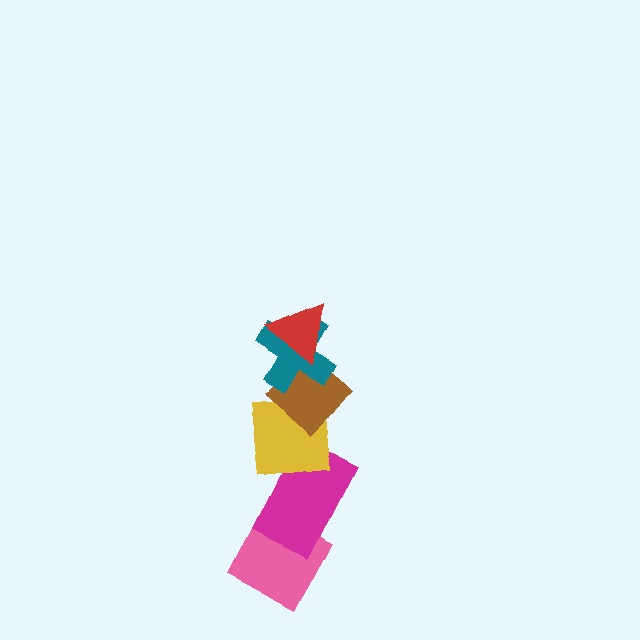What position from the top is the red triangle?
The red triangle is 1st from the top.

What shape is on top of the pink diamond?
The magenta rectangle is on top of the pink diamond.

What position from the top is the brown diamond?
The brown diamond is 3rd from the top.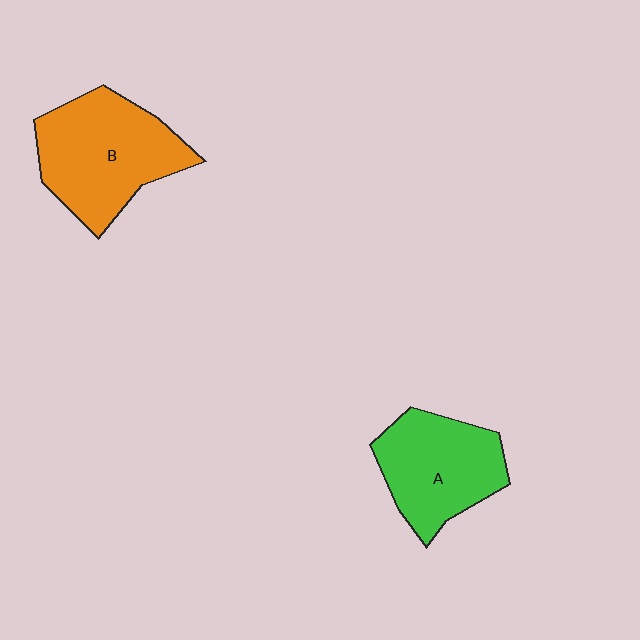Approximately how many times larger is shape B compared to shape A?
Approximately 1.2 times.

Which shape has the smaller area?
Shape A (green).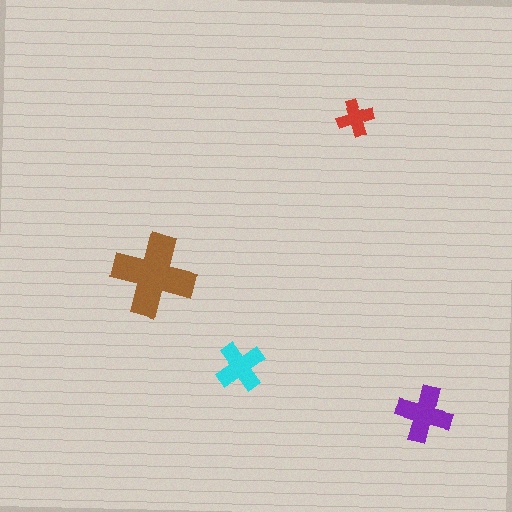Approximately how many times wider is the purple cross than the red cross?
About 1.5 times wider.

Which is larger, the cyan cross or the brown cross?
The brown one.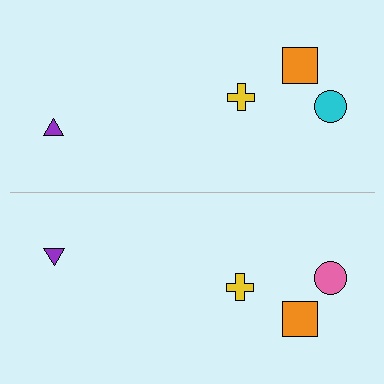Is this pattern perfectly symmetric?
No, the pattern is not perfectly symmetric. The pink circle on the bottom side breaks the symmetry — its mirror counterpart is cyan.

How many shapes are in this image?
There are 8 shapes in this image.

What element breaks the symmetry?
The pink circle on the bottom side breaks the symmetry — its mirror counterpart is cyan.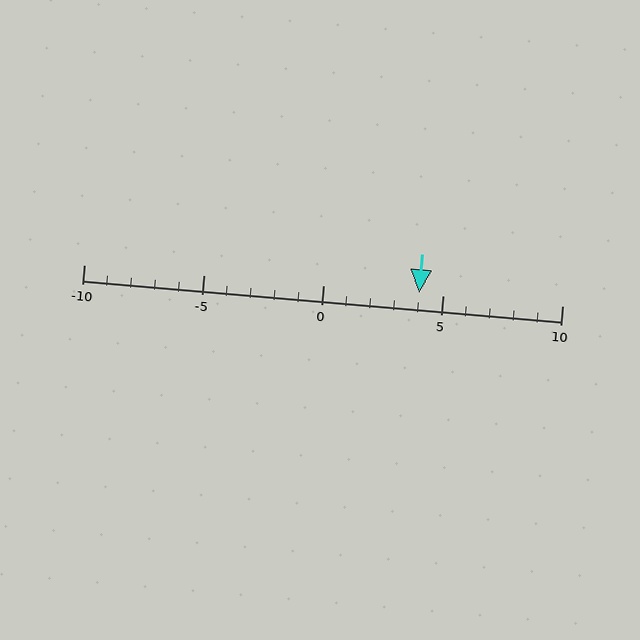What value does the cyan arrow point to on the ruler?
The cyan arrow points to approximately 4.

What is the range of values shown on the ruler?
The ruler shows values from -10 to 10.